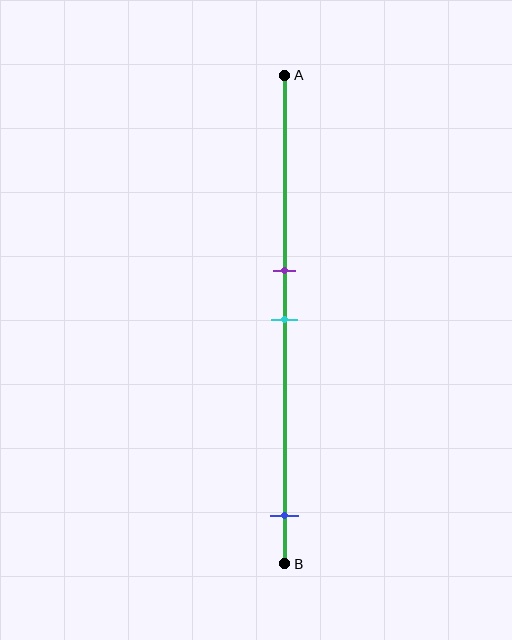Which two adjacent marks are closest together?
The purple and cyan marks are the closest adjacent pair.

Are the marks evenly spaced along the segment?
No, the marks are not evenly spaced.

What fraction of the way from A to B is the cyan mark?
The cyan mark is approximately 50% (0.5) of the way from A to B.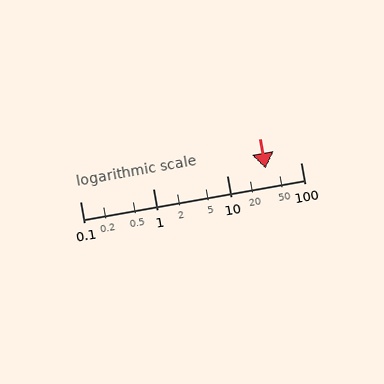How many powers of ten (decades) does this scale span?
The scale spans 3 decades, from 0.1 to 100.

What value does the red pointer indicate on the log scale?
The pointer indicates approximately 33.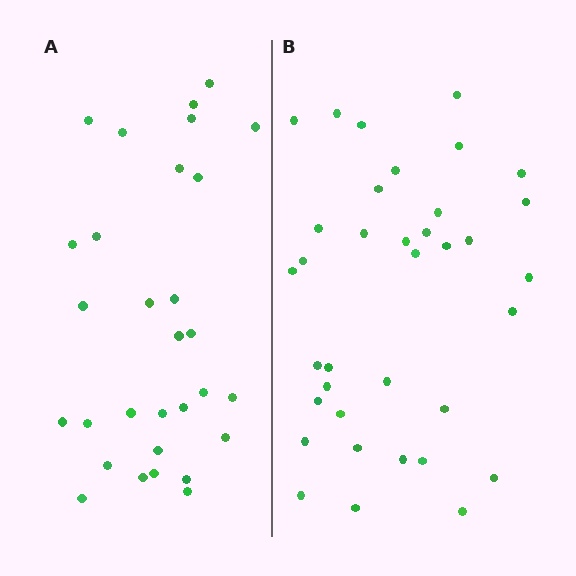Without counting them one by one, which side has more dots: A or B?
Region B (the right region) has more dots.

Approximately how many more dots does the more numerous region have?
Region B has about 6 more dots than region A.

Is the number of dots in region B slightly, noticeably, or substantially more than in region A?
Region B has only slightly more — the two regions are fairly close. The ratio is roughly 1.2 to 1.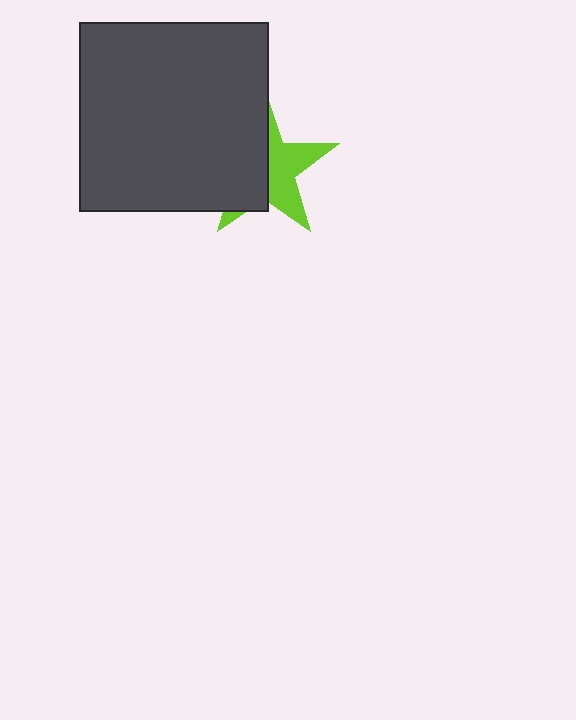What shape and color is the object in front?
The object in front is a dark gray square.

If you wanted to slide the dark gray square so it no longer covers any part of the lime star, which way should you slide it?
Slide it left — that is the most direct way to separate the two shapes.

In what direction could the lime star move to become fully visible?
The lime star could move right. That would shift it out from behind the dark gray square entirely.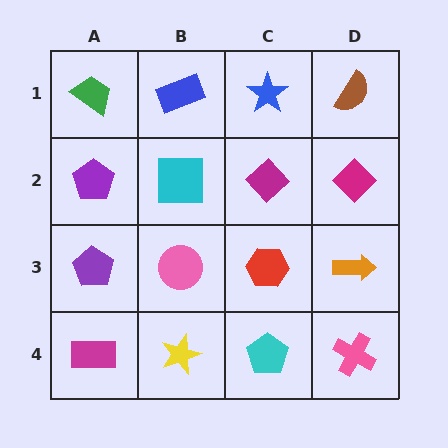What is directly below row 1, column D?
A magenta diamond.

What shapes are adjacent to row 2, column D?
A brown semicircle (row 1, column D), an orange arrow (row 3, column D), a magenta diamond (row 2, column C).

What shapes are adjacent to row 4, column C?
A red hexagon (row 3, column C), a yellow star (row 4, column B), a pink cross (row 4, column D).